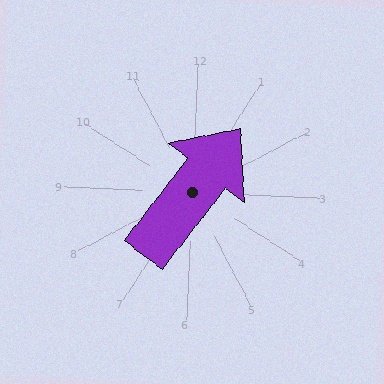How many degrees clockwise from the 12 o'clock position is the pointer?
Approximately 35 degrees.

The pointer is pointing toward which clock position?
Roughly 1 o'clock.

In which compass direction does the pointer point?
Northeast.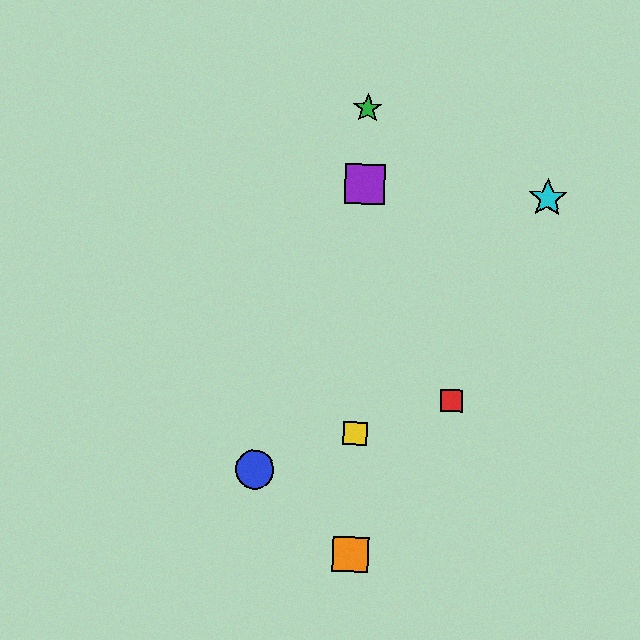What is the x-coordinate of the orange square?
The orange square is at x≈350.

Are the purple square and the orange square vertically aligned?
Yes, both are at x≈365.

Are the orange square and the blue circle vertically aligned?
No, the orange square is at x≈350 and the blue circle is at x≈254.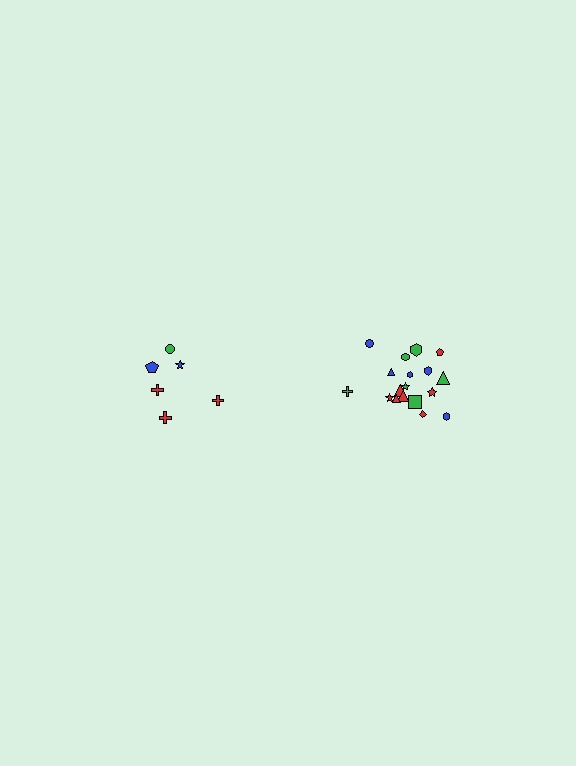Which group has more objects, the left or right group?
The right group.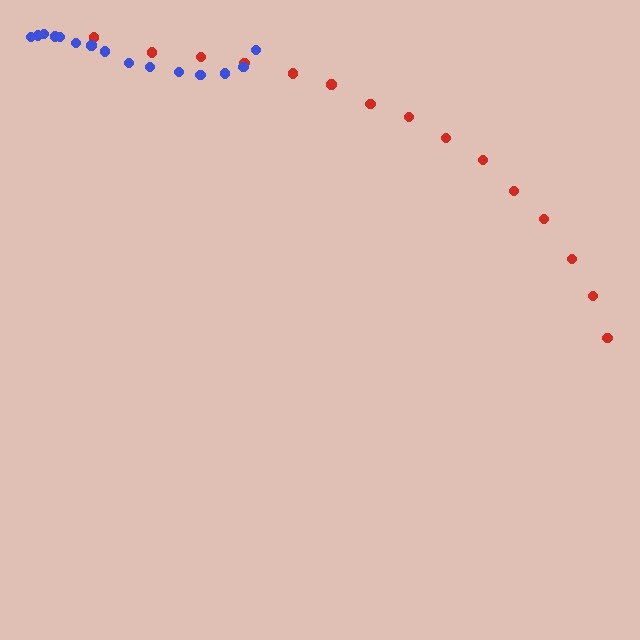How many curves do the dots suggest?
There are 2 distinct paths.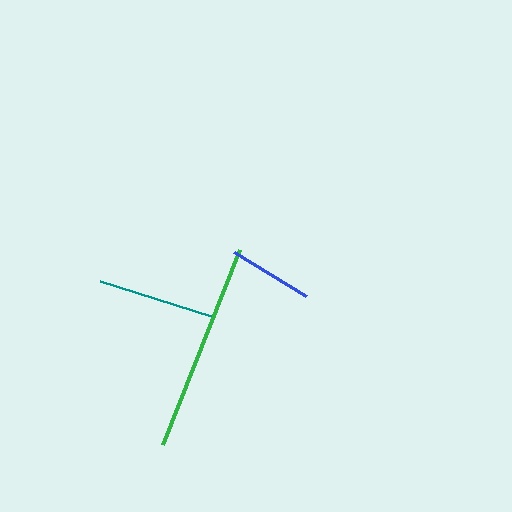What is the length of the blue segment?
The blue segment is approximately 85 pixels long.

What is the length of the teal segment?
The teal segment is approximately 117 pixels long.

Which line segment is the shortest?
The blue line is the shortest at approximately 85 pixels.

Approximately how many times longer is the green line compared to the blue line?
The green line is approximately 2.5 times the length of the blue line.